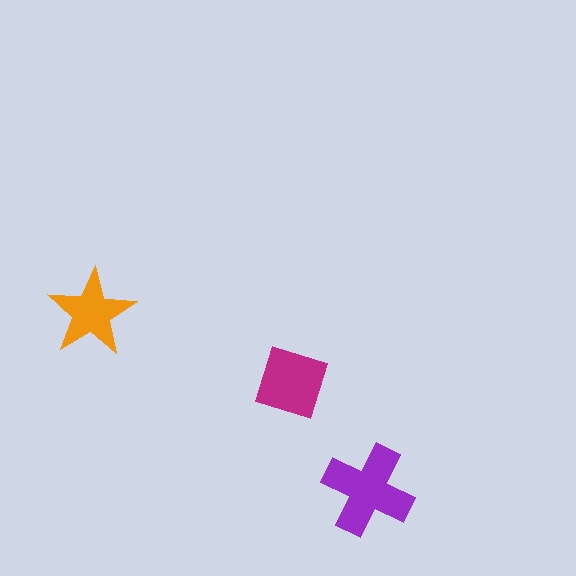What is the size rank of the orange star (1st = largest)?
3rd.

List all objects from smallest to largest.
The orange star, the magenta diamond, the purple cross.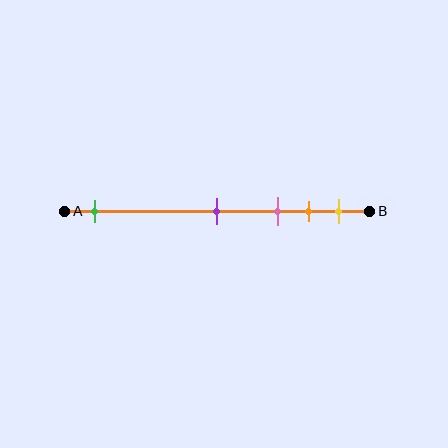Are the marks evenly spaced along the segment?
No, the marks are not evenly spaced.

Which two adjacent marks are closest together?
The orange and yellow marks are the closest adjacent pair.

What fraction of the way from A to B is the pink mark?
The pink mark is approximately 70% (0.7) of the way from A to B.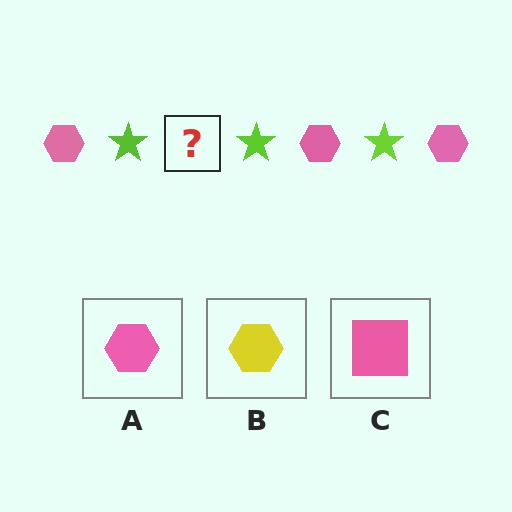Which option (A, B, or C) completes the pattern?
A.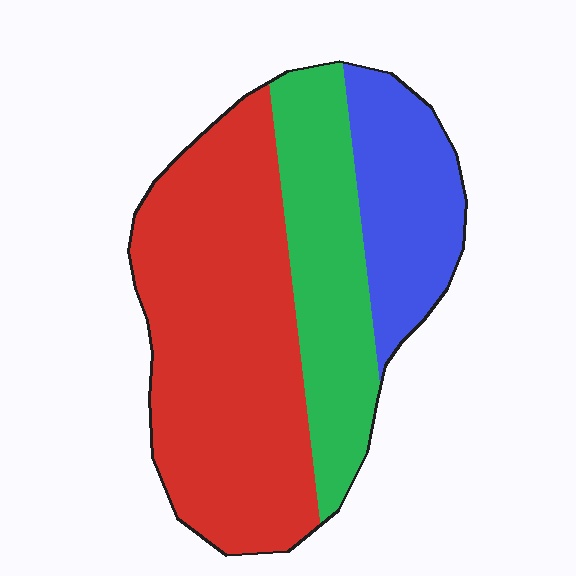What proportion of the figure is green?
Green covers around 25% of the figure.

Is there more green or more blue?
Green.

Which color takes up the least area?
Blue, at roughly 20%.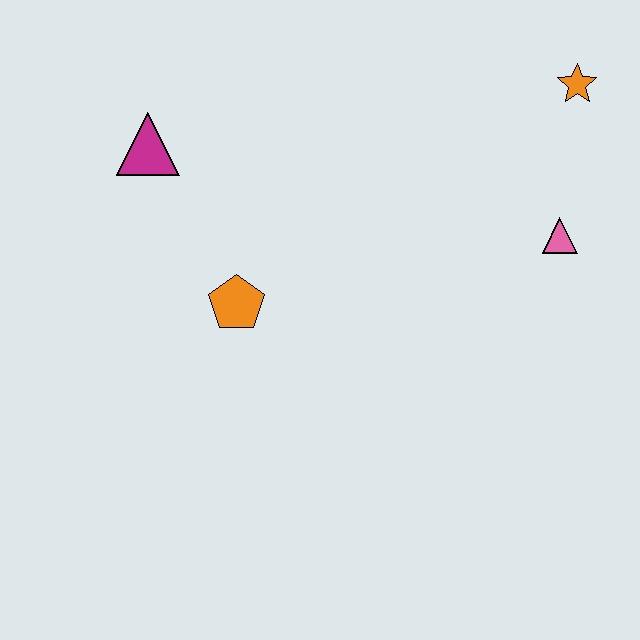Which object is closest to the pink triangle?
The orange star is closest to the pink triangle.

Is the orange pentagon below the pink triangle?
Yes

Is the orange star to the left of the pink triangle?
No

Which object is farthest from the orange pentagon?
The orange star is farthest from the orange pentagon.